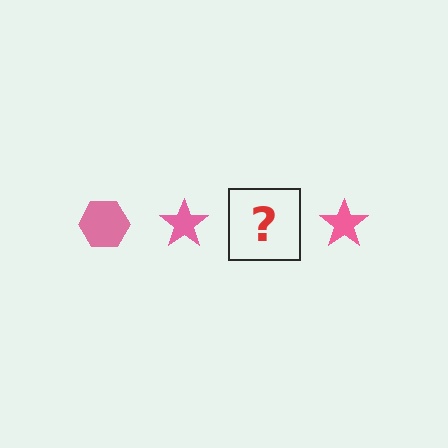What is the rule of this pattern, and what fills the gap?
The rule is that the pattern cycles through hexagon, star shapes in pink. The gap should be filled with a pink hexagon.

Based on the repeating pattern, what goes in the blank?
The blank should be a pink hexagon.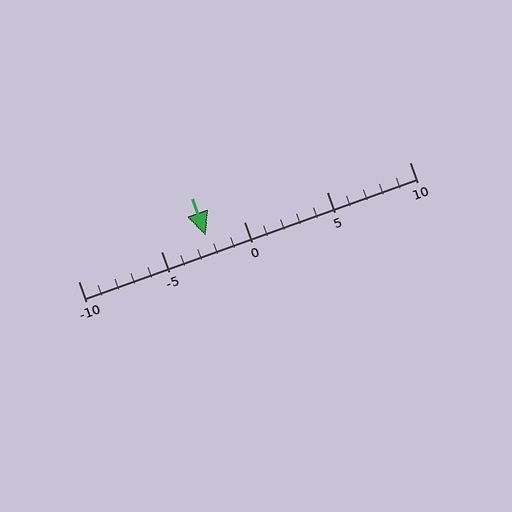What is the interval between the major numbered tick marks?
The major tick marks are spaced 5 units apart.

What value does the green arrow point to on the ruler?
The green arrow points to approximately -2.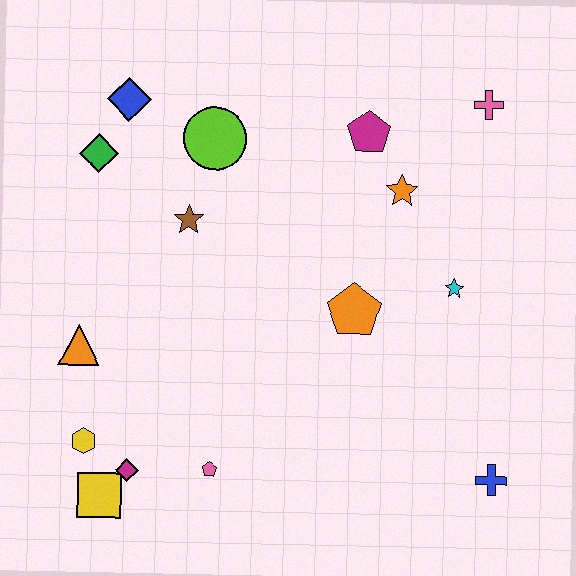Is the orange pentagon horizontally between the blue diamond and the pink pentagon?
No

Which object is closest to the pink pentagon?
The magenta diamond is closest to the pink pentagon.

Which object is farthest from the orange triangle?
The pink cross is farthest from the orange triangle.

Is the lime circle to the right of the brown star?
Yes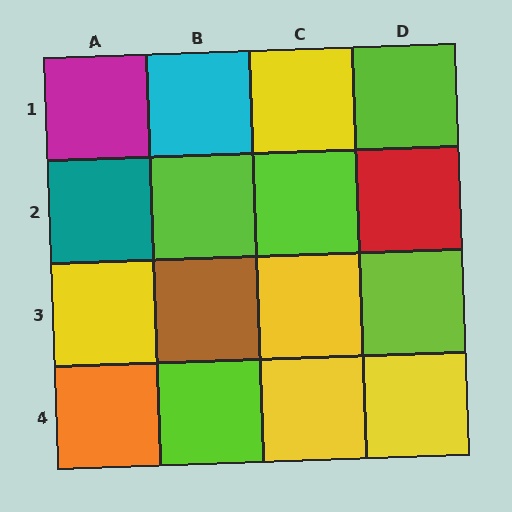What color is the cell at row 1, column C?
Yellow.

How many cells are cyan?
1 cell is cyan.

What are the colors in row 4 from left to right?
Orange, lime, yellow, yellow.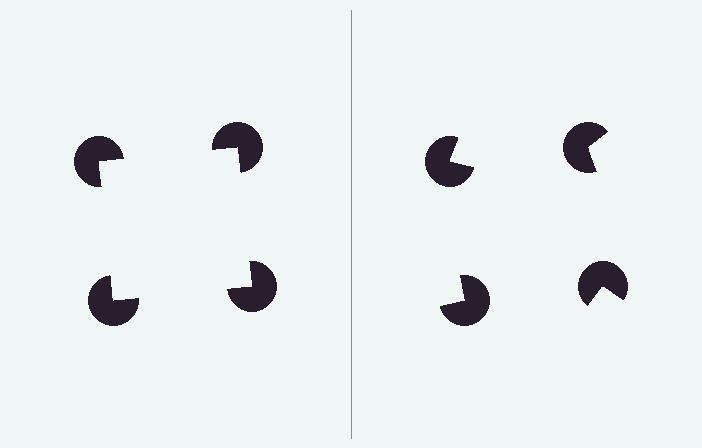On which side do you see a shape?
An illusory square appears on the left side. On the right side the wedge cuts are rotated, so no coherent shape forms.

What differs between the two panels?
The pac-man discs are positioned identically on both sides; only the wedge orientations differ. On the left they align to a square; on the right they are misaligned.